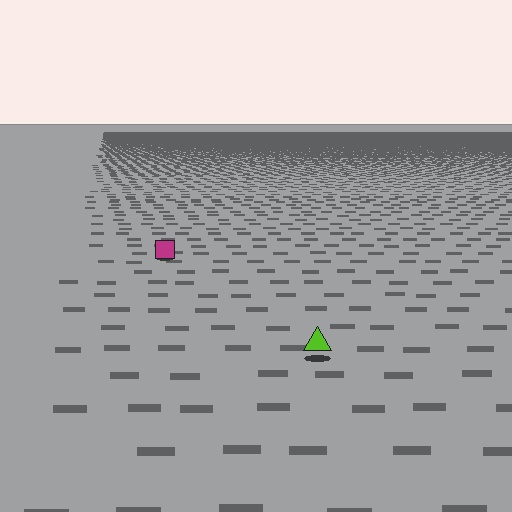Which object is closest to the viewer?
The lime triangle is closest. The texture marks near it are larger and more spread out.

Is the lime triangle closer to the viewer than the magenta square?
Yes. The lime triangle is closer — you can tell from the texture gradient: the ground texture is coarser near it.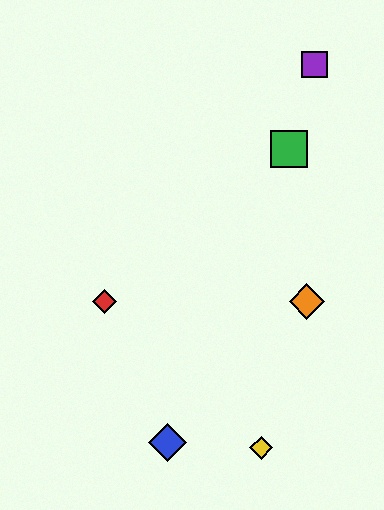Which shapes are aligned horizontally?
The red diamond, the orange diamond are aligned horizontally.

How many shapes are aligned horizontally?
2 shapes (the red diamond, the orange diamond) are aligned horizontally.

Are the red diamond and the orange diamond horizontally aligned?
Yes, both are at y≈302.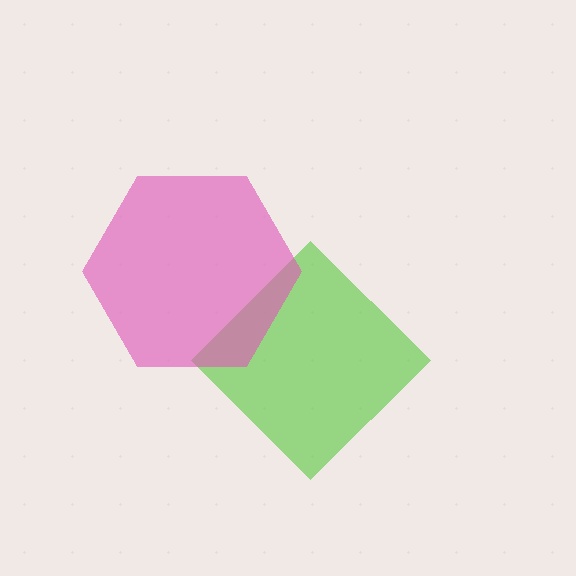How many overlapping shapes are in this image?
There are 2 overlapping shapes in the image.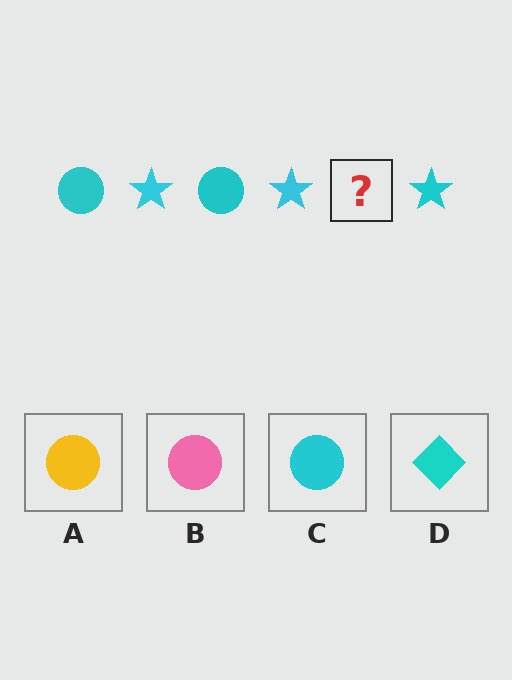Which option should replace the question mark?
Option C.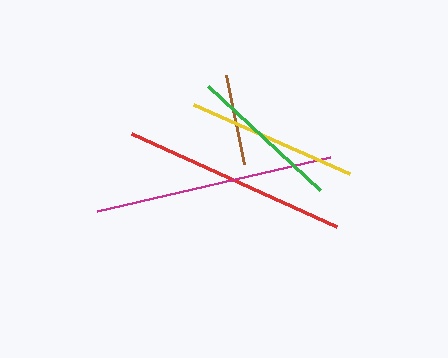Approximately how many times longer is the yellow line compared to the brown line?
The yellow line is approximately 1.9 times the length of the brown line.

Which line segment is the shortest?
The brown line is the shortest at approximately 91 pixels.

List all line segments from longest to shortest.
From longest to shortest: magenta, red, yellow, green, brown.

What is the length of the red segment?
The red segment is approximately 225 pixels long.